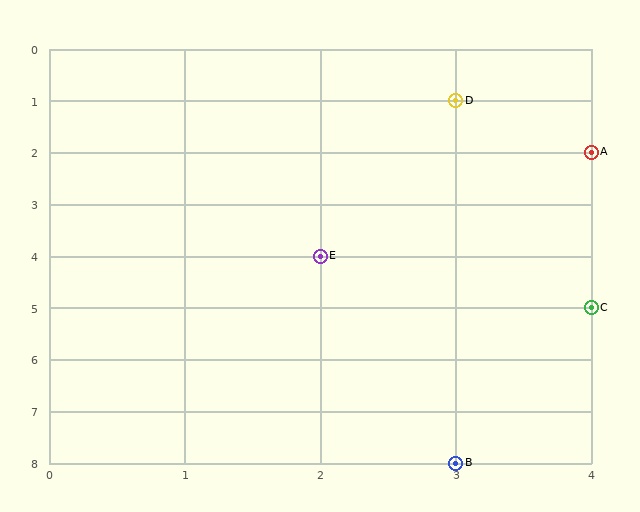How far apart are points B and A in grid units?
Points B and A are 1 column and 6 rows apart (about 6.1 grid units diagonally).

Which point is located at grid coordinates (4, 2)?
Point A is at (4, 2).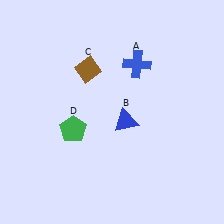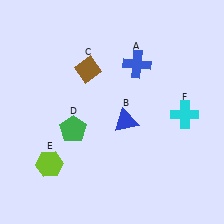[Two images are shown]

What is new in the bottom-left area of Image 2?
A lime hexagon (E) was added in the bottom-left area of Image 2.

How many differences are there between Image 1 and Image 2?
There are 2 differences between the two images.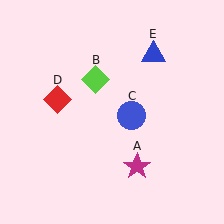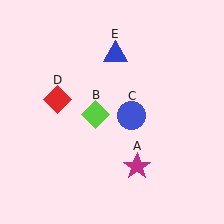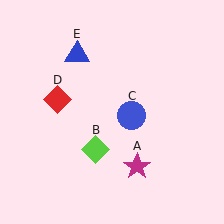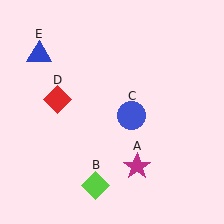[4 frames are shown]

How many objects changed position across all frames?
2 objects changed position: lime diamond (object B), blue triangle (object E).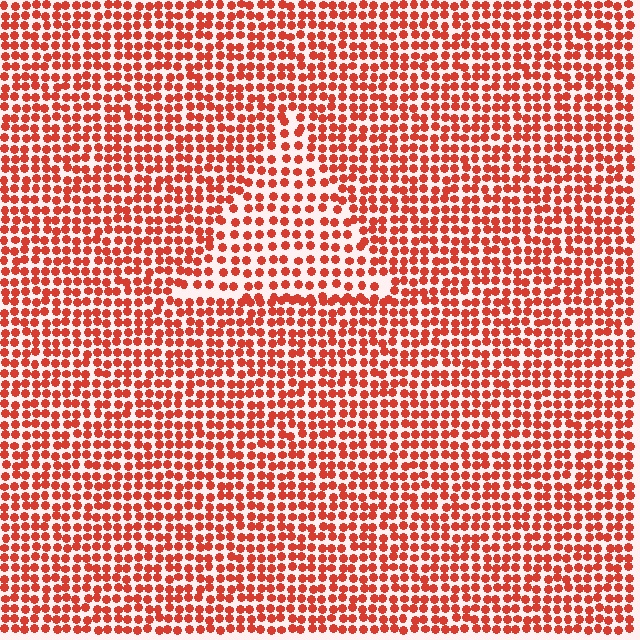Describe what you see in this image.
The image contains small red elements arranged at two different densities. A triangle-shaped region is visible where the elements are less densely packed than the surrounding area.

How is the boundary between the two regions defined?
The boundary is defined by a change in element density (approximately 1.5x ratio). All elements are the same color, size, and shape.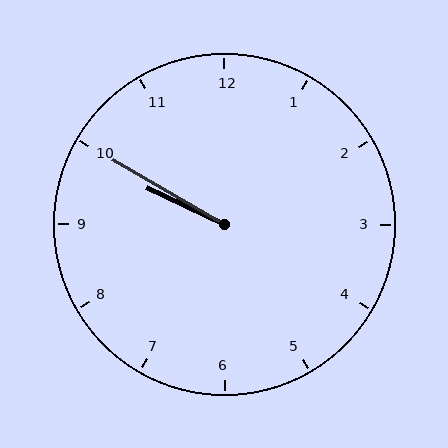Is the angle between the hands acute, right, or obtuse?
It is acute.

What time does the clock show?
9:50.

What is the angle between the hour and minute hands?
Approximately 5 degrees.